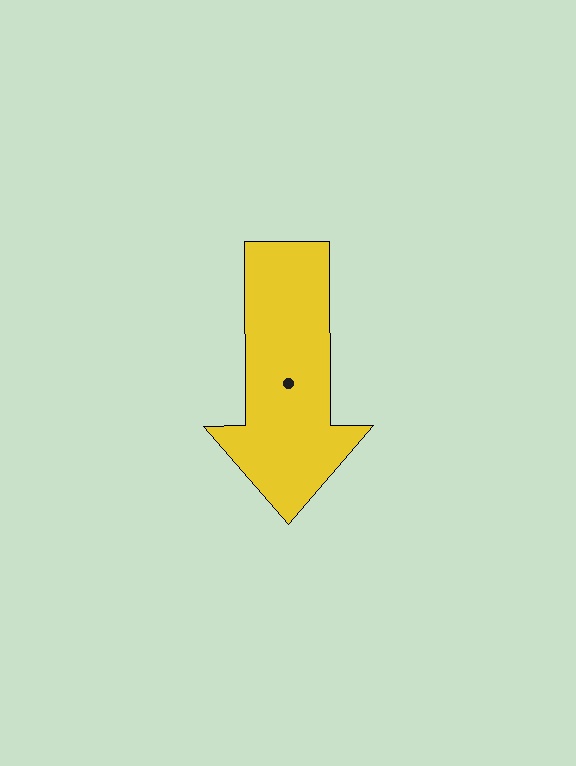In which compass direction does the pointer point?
South.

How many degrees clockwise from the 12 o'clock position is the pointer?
Approximately 180 degrees.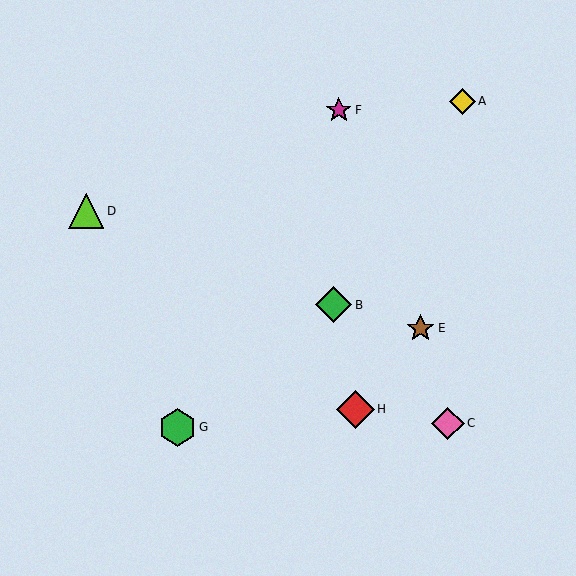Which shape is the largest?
The red diamond (labeled H) is the largest.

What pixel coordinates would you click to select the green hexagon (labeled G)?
Click at (177, 427) to select the green hexagon G.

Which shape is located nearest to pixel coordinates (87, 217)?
The lime triangle (labeled D) at (86, 211) is nearest to that location.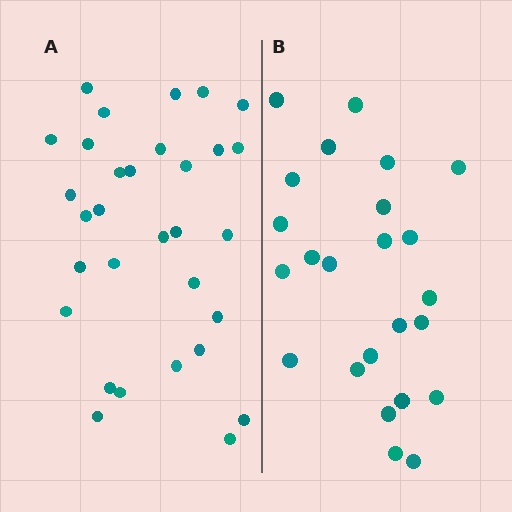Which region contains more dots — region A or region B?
Region A (the left region) has more dots.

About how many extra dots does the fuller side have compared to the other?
Region A has roughly 8 or so more dots than region B.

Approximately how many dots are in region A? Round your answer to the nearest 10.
About 30 dots. (The exact count is 31, which rounds to 30.)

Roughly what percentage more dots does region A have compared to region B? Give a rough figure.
About 30% more.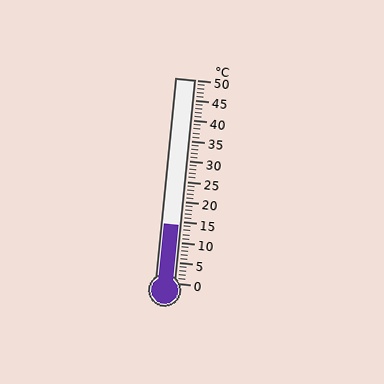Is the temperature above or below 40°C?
The temperature is below 40°C.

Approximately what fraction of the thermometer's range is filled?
The thermometer is filled to approximately 30% of its range.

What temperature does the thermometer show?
The thermometer shows approximately 14°C.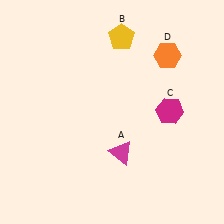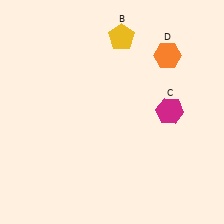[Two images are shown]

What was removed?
The magenta triangle (A) was removed in Image 2.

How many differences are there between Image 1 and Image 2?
There is 1 difference between the two images.